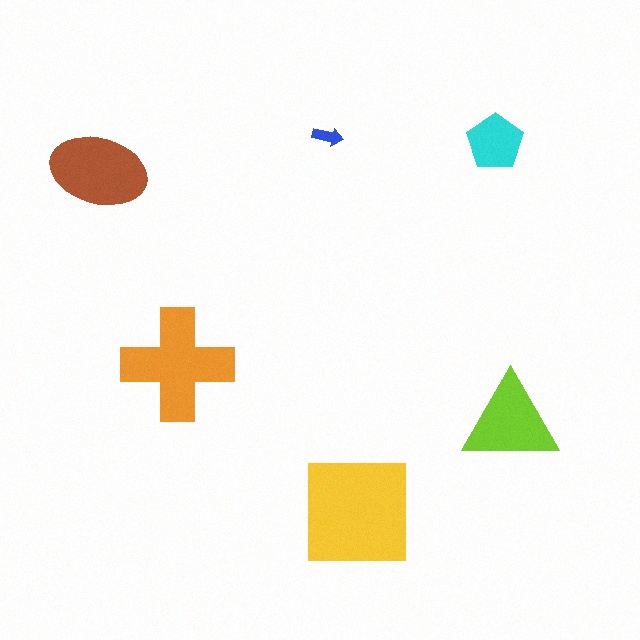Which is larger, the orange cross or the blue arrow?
The orange cross.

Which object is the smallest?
The blue arrow.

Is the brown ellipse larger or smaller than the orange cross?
Smaller.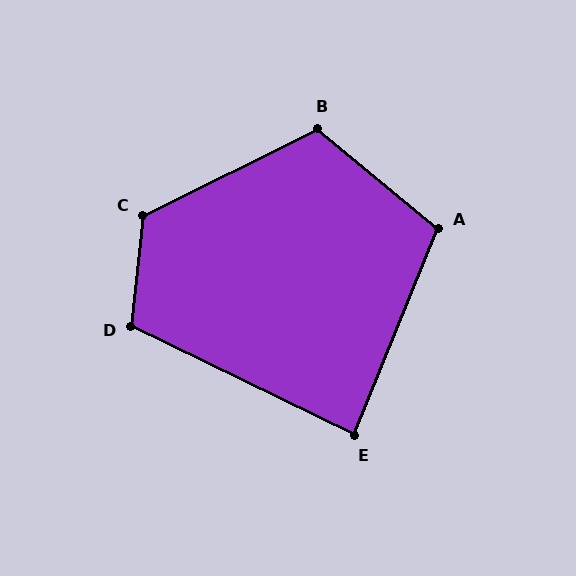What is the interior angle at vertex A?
Approximately 107 degrees (obtuse).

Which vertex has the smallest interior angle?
E, at approximately 86 degrees.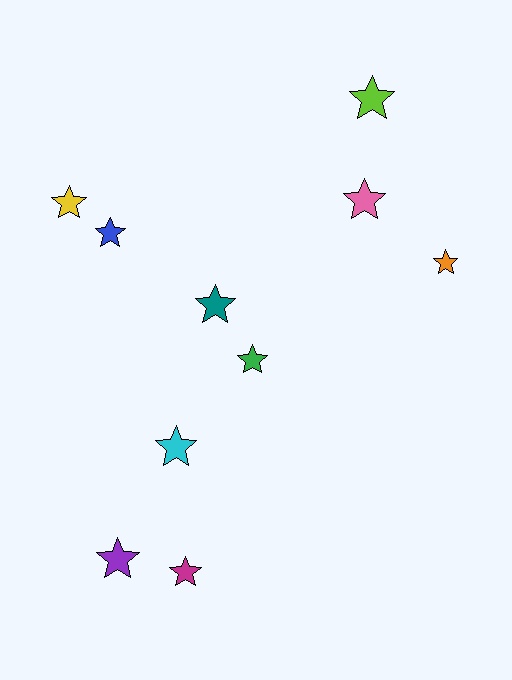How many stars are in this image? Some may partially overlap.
There are 10 stars.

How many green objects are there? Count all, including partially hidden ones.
There is 1 green object.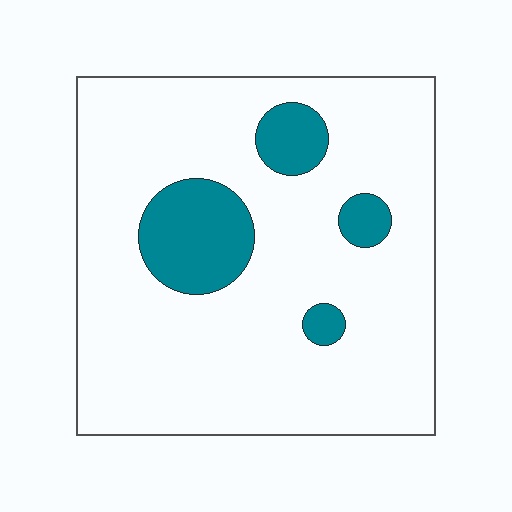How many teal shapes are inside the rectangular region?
4.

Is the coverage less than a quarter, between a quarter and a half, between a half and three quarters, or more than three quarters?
Less than a quarter.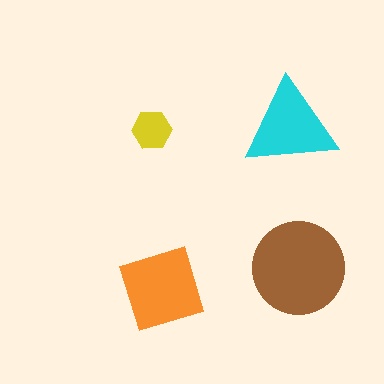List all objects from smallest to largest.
The yellow hexagon, the cyan triangle, the orange square, the brown circle.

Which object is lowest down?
The orange square is bottommost.